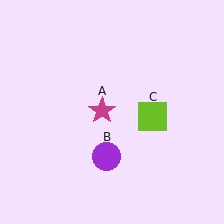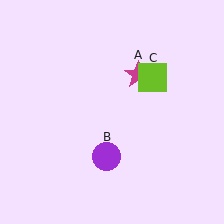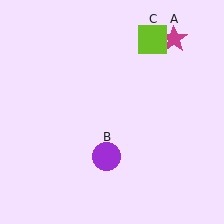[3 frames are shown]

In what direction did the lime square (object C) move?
The lime square (object C) moved up.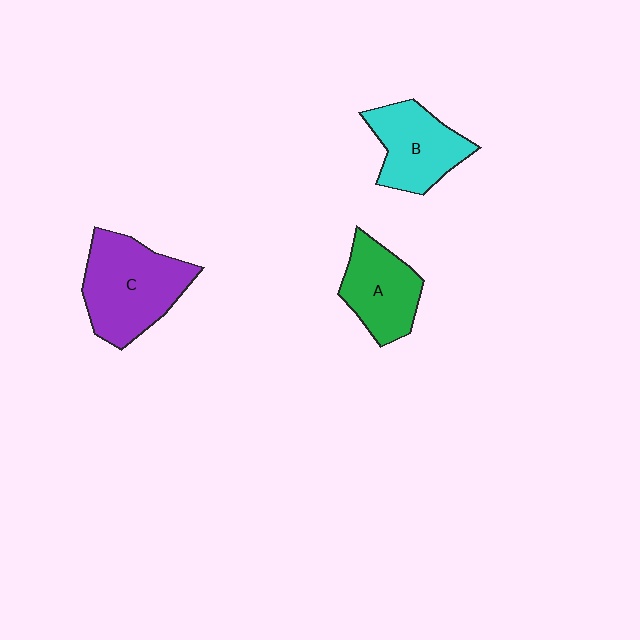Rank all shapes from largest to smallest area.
From largest to smallest: C (purple), B (cyan), A (green).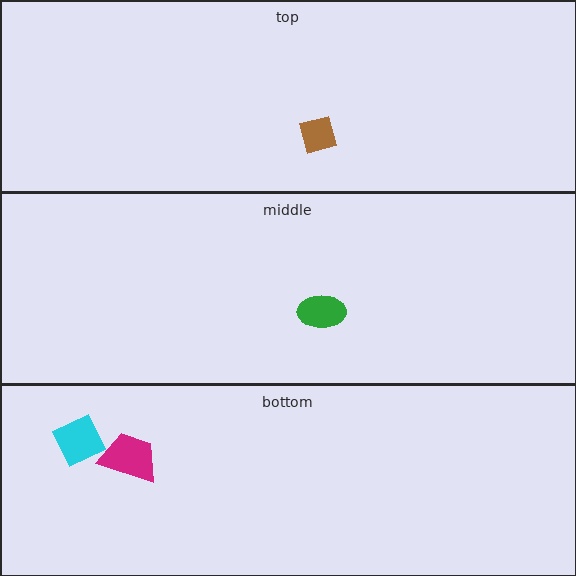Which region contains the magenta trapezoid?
The bottom region.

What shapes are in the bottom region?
The cyan square, the magenta trapezoid.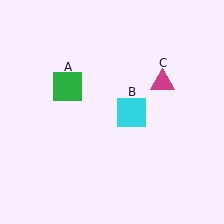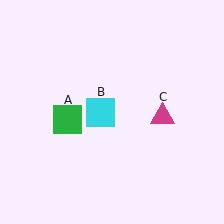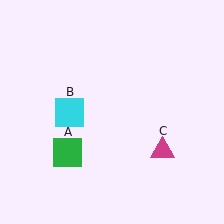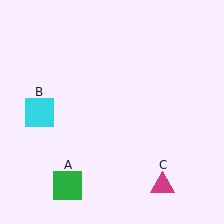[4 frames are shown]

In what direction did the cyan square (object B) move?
The cyan square (object B) moved left.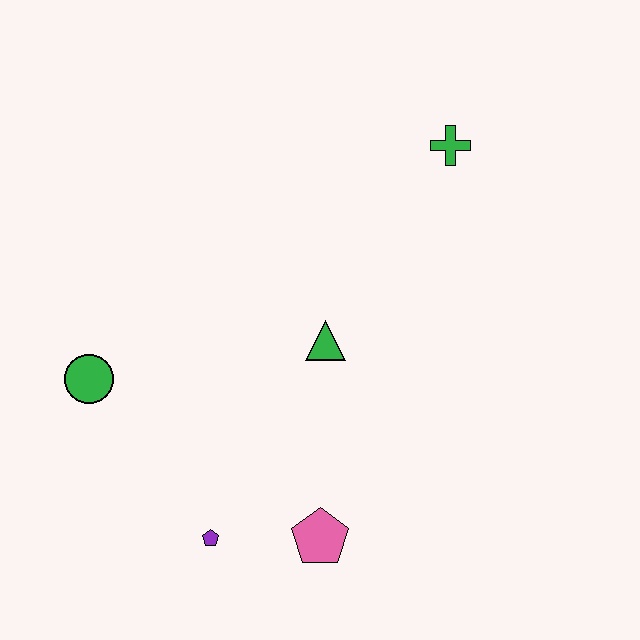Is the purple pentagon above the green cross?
No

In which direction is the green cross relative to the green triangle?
The green cross is above the green triangle.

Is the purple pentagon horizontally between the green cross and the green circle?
Yes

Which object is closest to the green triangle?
The pink pentagon is closest to the green triangle.